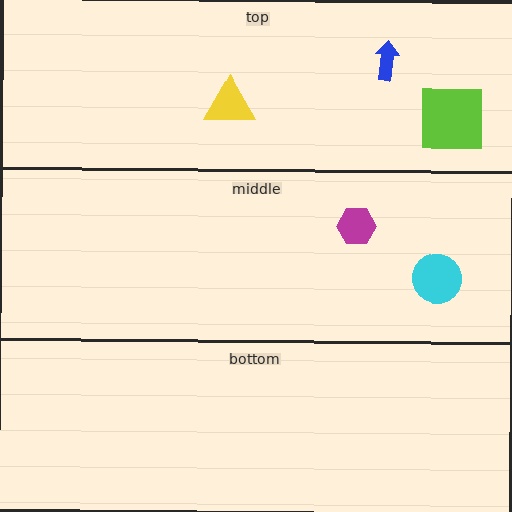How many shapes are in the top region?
3.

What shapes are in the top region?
The lime square, the blue arrow, the yellow triangle.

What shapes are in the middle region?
The magenta hexagon, the cyan circle.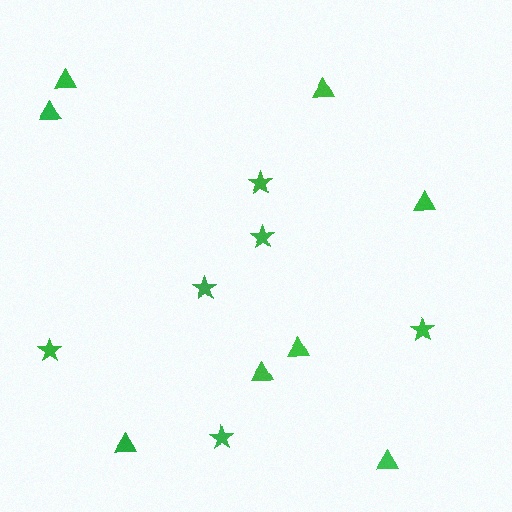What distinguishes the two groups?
There are 2 groups: one group of stars (6) and one group of triangles (8).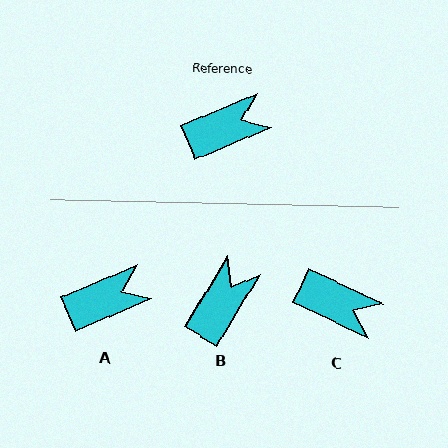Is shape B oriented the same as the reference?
No, it is off by about 35 degrees.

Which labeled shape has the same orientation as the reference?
A.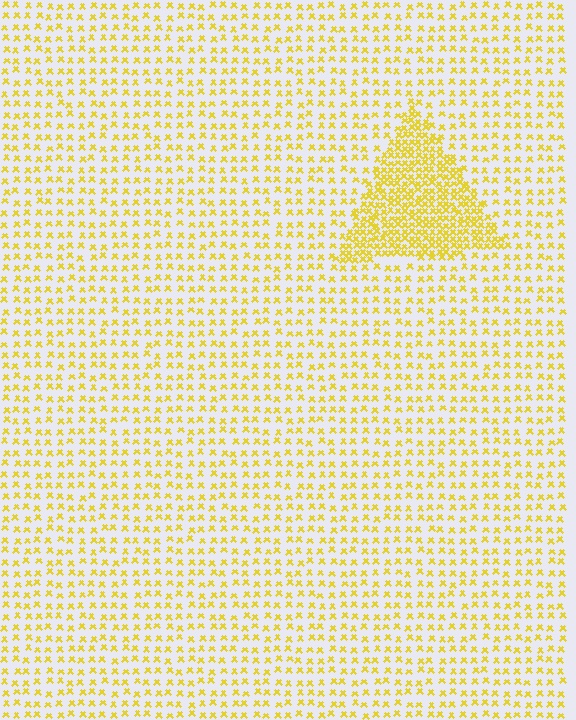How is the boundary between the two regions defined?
The boundary is defined by a change in element density (approximately 2.5x ratio). All elements are the same color, size, and shape.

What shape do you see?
I see a triangle.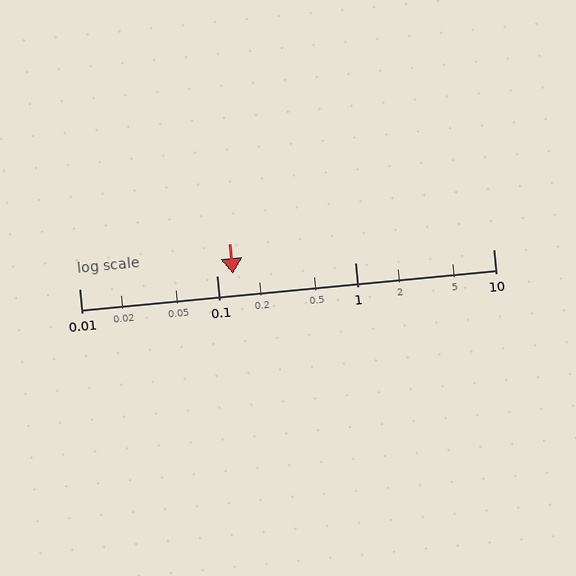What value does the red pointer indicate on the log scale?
The pointer indicates approximately 0.13.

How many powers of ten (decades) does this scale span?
The scale spans 3 decades, from 0.01 to 10.